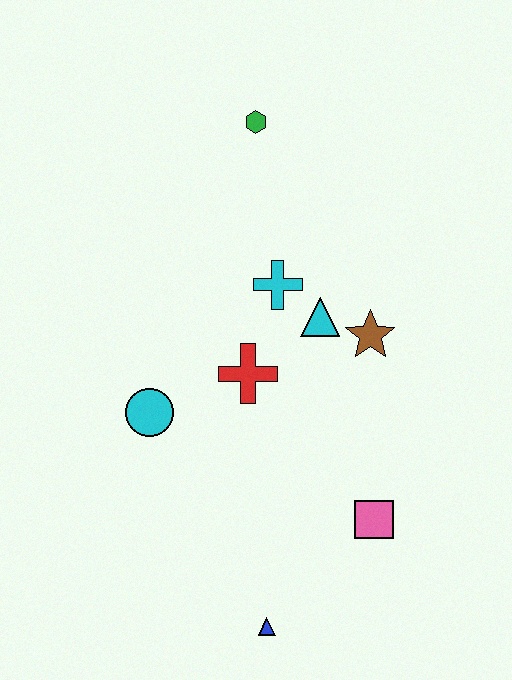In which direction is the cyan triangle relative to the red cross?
The cyan triangle is to the right of the red cross.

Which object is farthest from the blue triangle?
The green hexagon is farthest from the blue triangle.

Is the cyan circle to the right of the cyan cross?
No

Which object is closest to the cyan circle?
The red cross is closest to the cyan circle.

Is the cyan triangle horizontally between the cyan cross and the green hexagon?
No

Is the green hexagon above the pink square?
Yes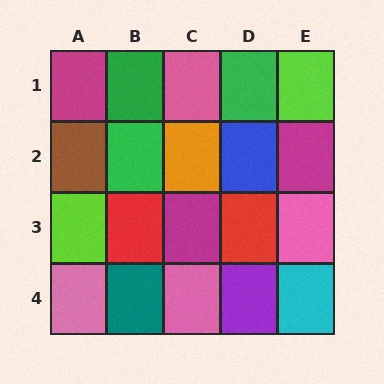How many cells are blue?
1 cell is blue.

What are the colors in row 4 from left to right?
Pink, teal, pink, purple, cyan.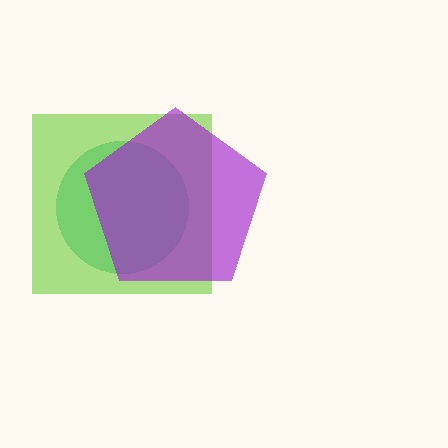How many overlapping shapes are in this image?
There are 3 overlapping shapes in the image.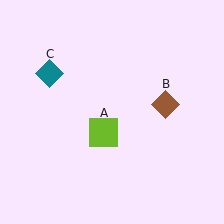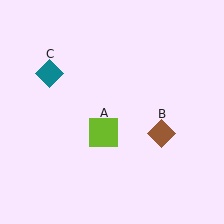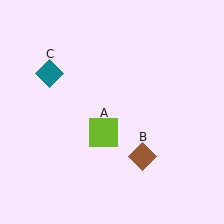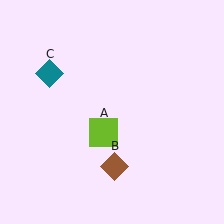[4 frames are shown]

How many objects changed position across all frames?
1 object changed position: brown diamond (object B).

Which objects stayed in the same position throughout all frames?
Lime square (object A) and teal diamond (object C) remained stationary.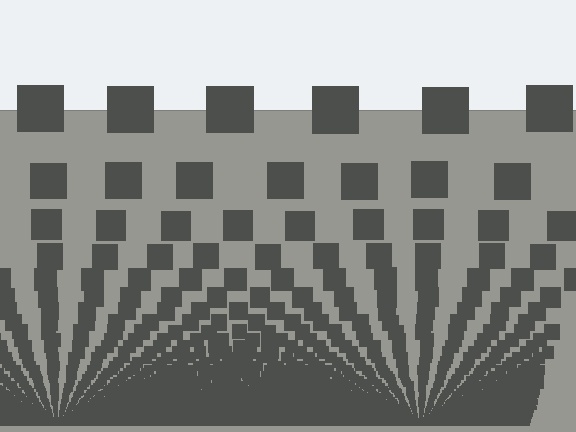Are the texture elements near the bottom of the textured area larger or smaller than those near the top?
Smaller. The gradient is inverted — elements near the bottom are smaller and denser.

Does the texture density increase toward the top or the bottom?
Density increases toward the bottom.